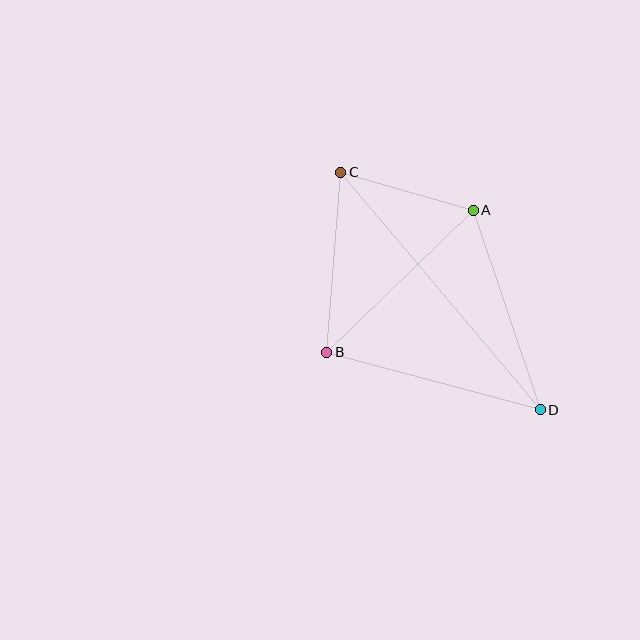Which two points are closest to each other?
Points A and C are closest to each other.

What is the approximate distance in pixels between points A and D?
The distance between A and D is approximately 211 pixels.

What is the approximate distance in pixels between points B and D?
The distance between B and D is approximately 221 pixels.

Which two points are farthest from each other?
Points C and D are farthest from each other.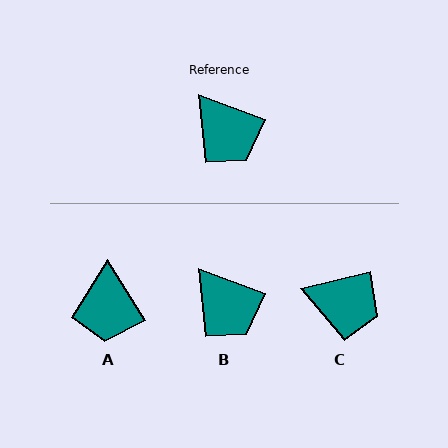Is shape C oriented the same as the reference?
No, it is off by about 33 degrees.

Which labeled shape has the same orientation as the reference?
B.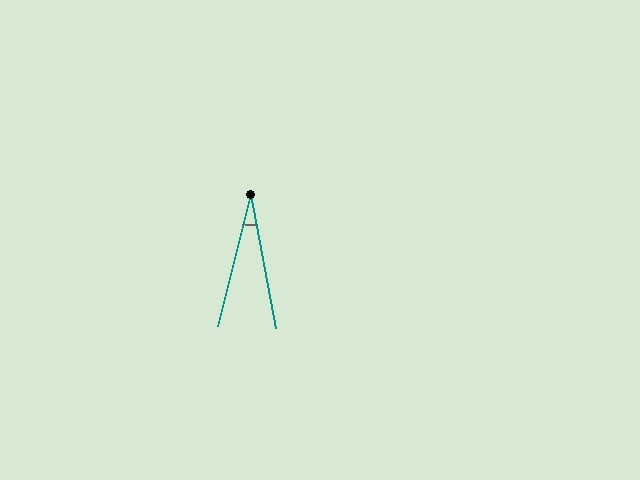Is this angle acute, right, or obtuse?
It is acute.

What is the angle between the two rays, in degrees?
Approximately 25 degrees.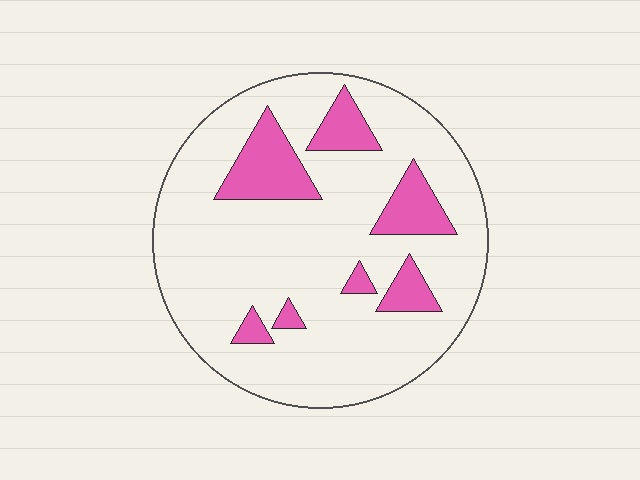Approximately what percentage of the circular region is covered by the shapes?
Approximately 15%.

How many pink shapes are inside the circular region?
7.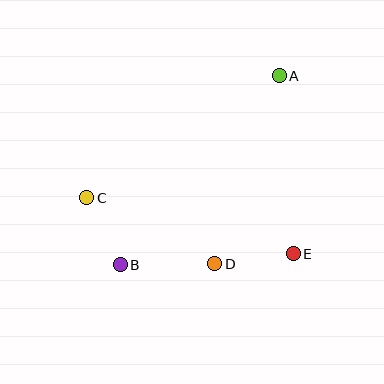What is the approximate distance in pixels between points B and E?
The distance between B and E is approximately 174 pixels.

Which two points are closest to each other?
Points B and C are closest to each other.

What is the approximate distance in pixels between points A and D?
The distance between A and D is approximately 199 pixels.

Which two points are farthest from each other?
Points A and B are farthest from each other.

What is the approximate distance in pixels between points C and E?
The distance between C and E is approximately 214 pixels.